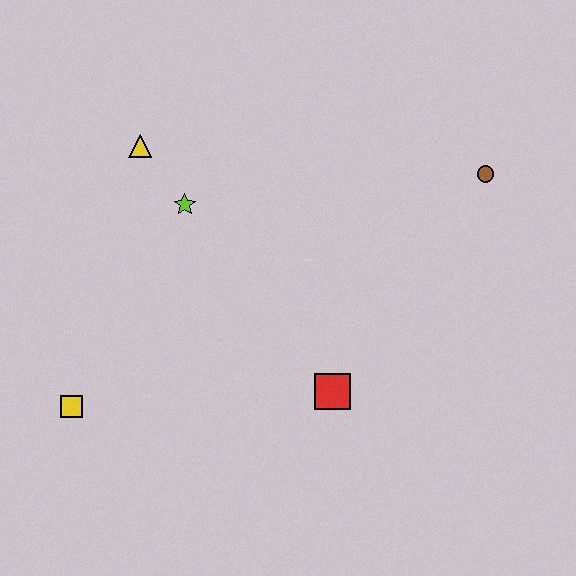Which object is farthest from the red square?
The yellow triangle is farthest from the red square.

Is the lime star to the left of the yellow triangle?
No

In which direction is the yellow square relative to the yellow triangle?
The yellow square is below the yellow triangle.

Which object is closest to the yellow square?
The lime star is closest to the yellow square.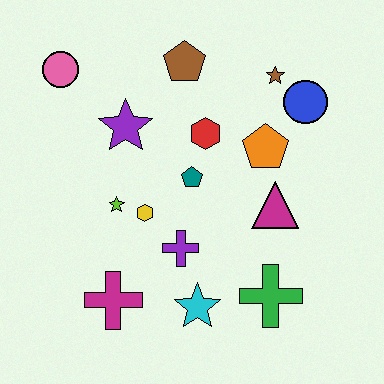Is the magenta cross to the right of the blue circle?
No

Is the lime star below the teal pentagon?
Yes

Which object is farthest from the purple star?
The green cross is farthest from the purple star.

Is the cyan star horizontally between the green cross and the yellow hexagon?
Yes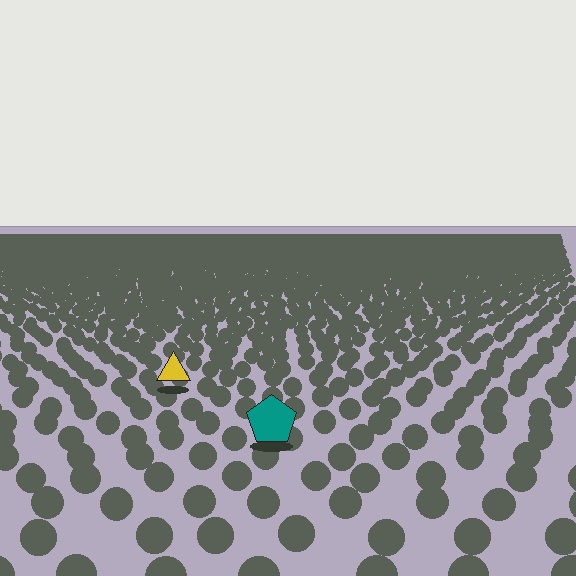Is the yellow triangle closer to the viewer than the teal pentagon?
No. The teal pentagon is closer — you can tell from the texture gradient: the ground texture is coarser near it.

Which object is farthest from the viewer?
The yellow triangle is farthest from the viewer. It appears smaller and the ground texture around it is denser.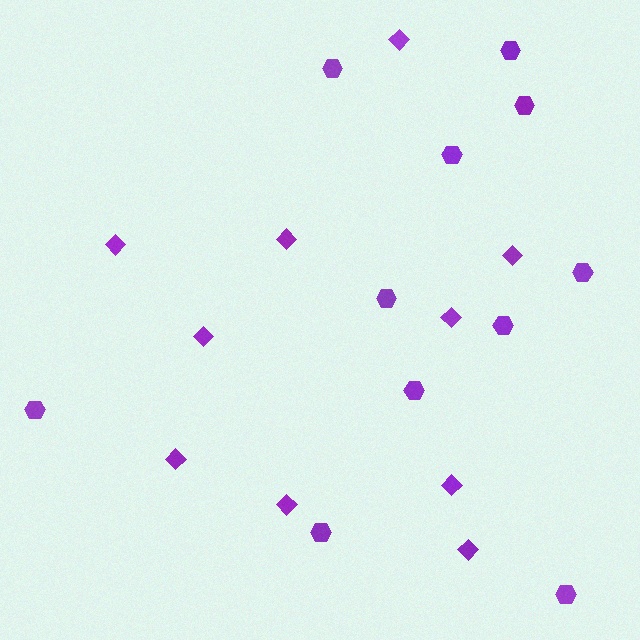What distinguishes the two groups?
There are 2 groups: one group of diamonds (10) and one group of hexagons (11).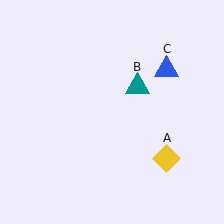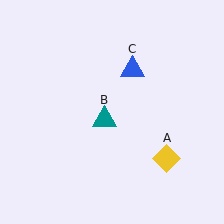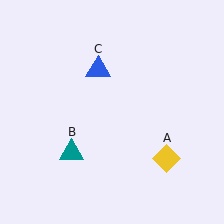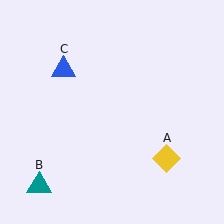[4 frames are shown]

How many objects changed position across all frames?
2 objects changed position: teal triangle (object B), blue triangle (object C).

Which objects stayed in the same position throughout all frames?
Yellow diamond (object A) remained stationary.